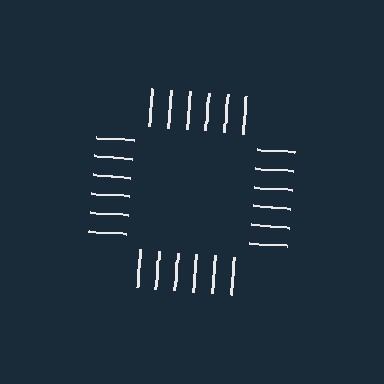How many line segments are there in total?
24 — 6 along each of the 4 edges.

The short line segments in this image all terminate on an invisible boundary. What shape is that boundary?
An illusory square — the line segments terminate on its edges but no continuous stroke is drawn.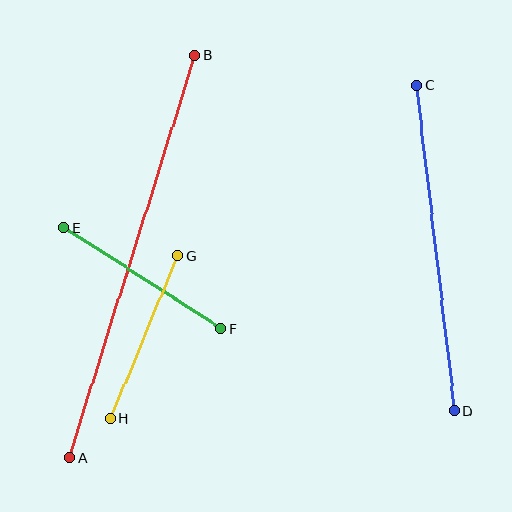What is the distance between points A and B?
The distance is approximately 421 pixels.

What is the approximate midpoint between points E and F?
The midpoint is at approximately (142, 278) pixels.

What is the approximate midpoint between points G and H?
The midpoint is at approximately (144, 337) pixels.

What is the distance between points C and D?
The distance is approximately 328 pixels.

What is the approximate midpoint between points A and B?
The midpoint is at approximately (132, 256) pixels.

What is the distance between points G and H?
The distance is approximately 176 pixels.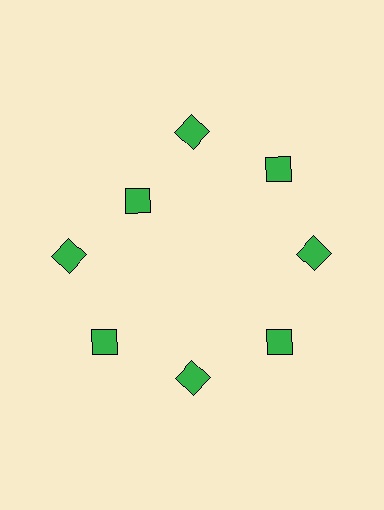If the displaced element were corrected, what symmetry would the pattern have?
It would have 8-fold rotational symmetry — the pattern would map onto itself every 45 degrees.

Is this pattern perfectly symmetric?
No. The 8 green diamonds are arranged in a ring, but one element near the 10 o'clock position is pulled inward toward the center, breaking the 8-fold rotational symmetry.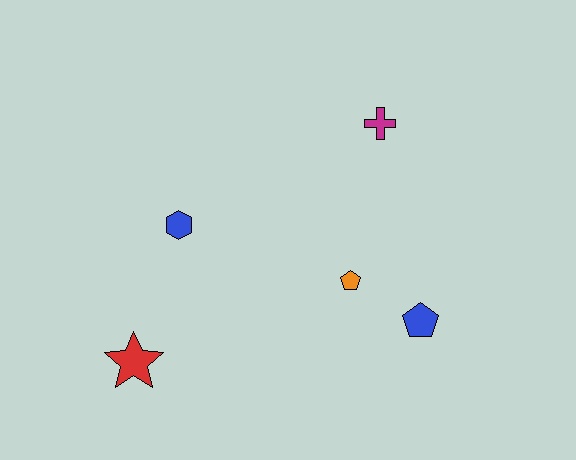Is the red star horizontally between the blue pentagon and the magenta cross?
No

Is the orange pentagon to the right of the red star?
Yes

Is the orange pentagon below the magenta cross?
Yes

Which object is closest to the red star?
The blue hexagon is closest to the red star.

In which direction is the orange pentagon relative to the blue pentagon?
The orange pentagon is to the left of the blue pentagon.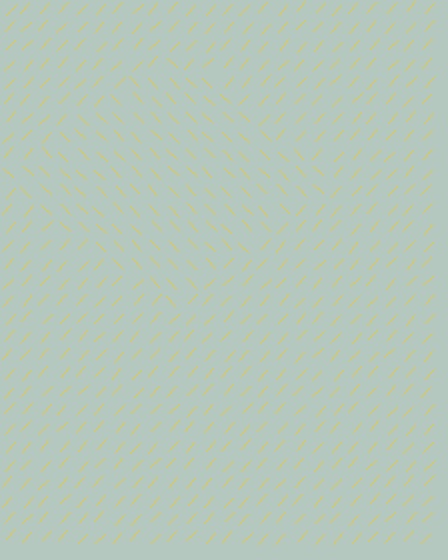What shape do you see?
I see a diamond.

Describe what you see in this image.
The image is filled with small yellow line segments. A diamond region in the image has lines oriented differently from the surrounding lines, creating a visible texture boundary.